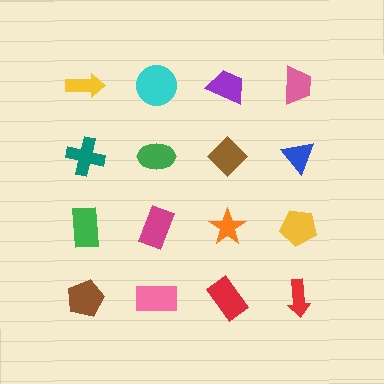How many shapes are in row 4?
4 shapes.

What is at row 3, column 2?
A magenta rectangle.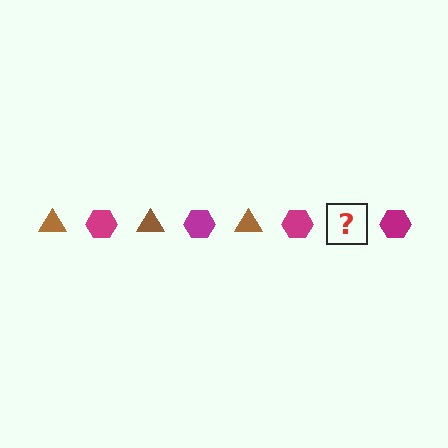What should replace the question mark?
The question mark should be replaced with a brown triangle.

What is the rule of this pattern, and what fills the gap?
The rule is that the pattern alternates between brown triangle and magenta hexagon. The gap should be filled with a brown triangle.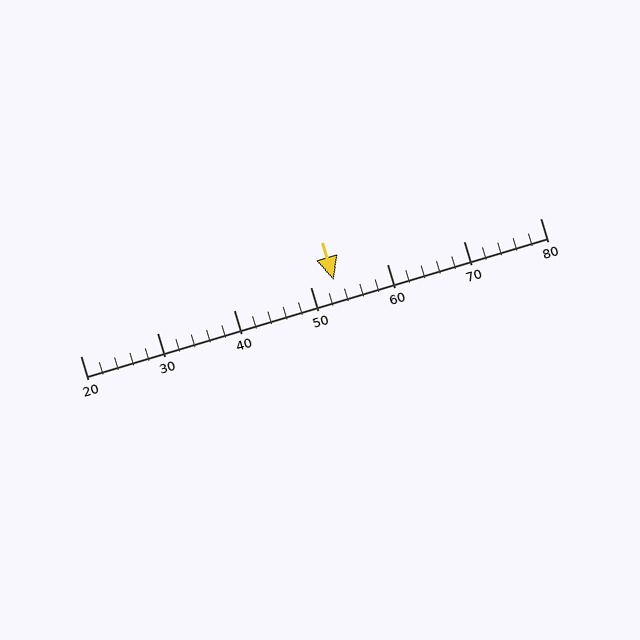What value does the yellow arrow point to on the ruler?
The yellow arrow points to approximately 53.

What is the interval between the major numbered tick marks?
The major tick marks are spaced 10 units apart.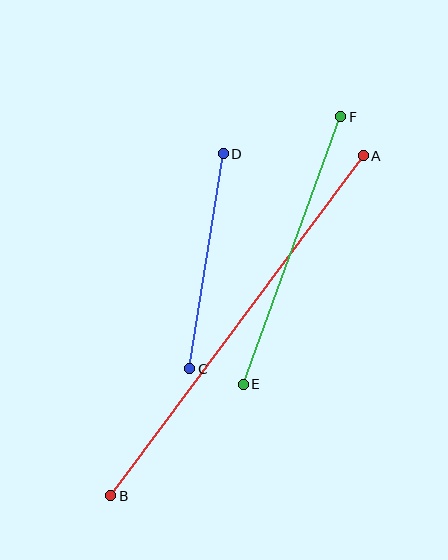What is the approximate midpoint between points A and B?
The midpoint is at approximately (237, 326) pixels.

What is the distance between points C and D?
The distance is approximately 218 pixels.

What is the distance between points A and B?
The distance is approximately 423 pixels.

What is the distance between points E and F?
The distance is approximately 285 pixels.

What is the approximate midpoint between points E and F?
The midpoint is at approximately (292, 250) pixels.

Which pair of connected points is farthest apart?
Points A and B are farthest apart.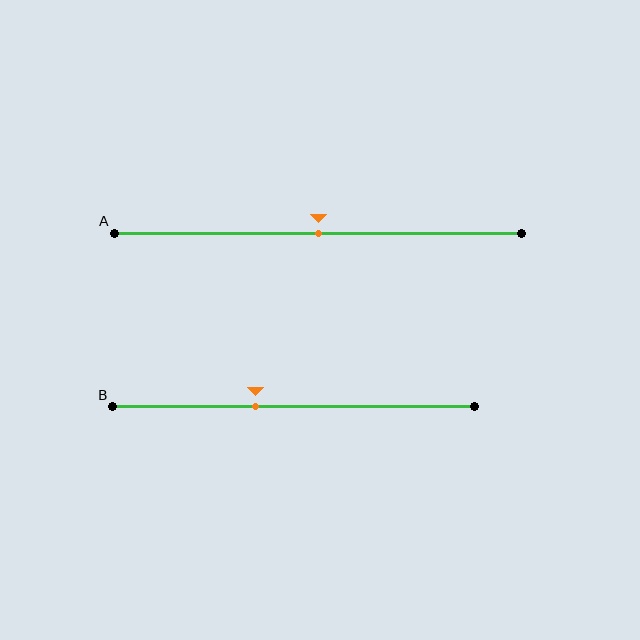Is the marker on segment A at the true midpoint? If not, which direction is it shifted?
Yes, the marker on segment A is at the true midpoint.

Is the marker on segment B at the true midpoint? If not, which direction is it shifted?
No, the marker on segment B is shifted to the left by about 11% of the segment length.